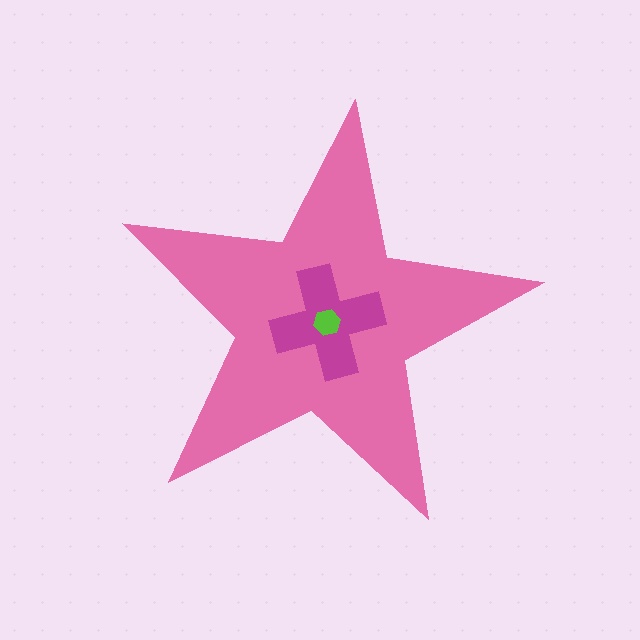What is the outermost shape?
The pink star.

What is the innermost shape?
The lime hexagon.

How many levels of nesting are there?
3.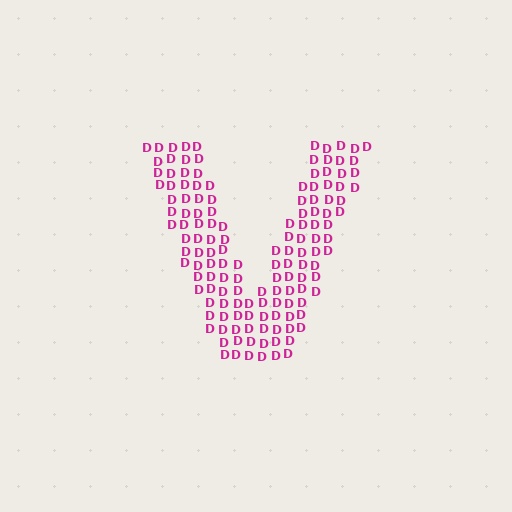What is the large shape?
The large shape is the letter V.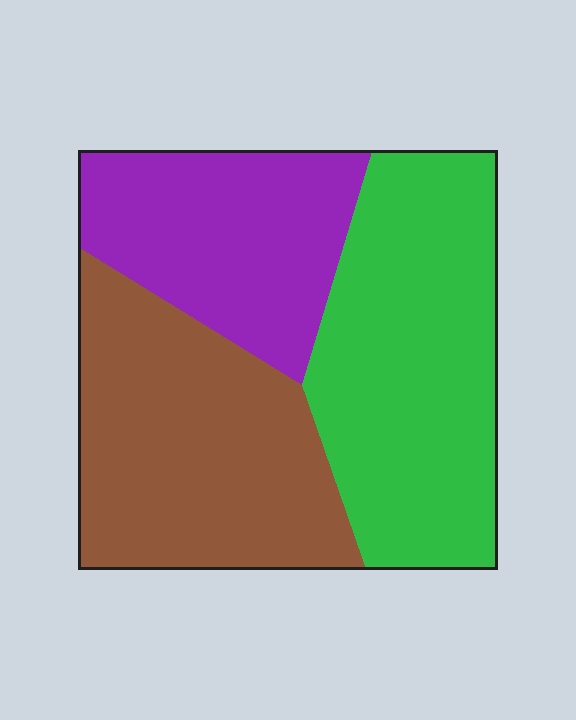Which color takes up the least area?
Purple, at roughly 25%.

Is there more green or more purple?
Green.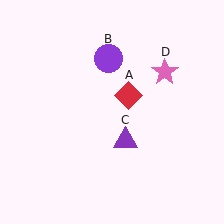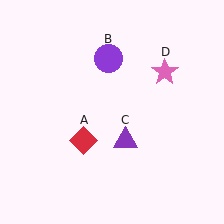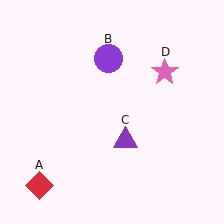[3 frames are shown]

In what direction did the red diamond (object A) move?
The red diamond (object A) moved down and to the left.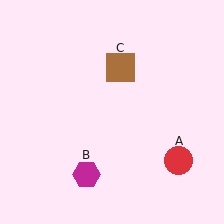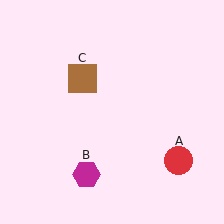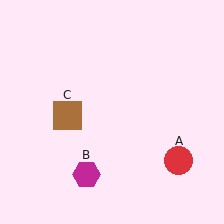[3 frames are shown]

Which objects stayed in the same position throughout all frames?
Red circle (object A) and magenta hexagon (object B) remained stationary.